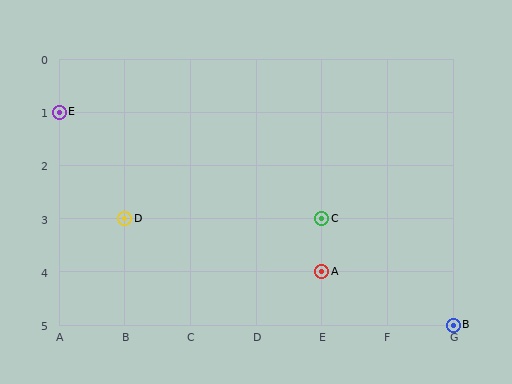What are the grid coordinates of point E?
Point E is at grid coordinates (A, 1).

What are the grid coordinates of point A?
Point A is at grid coordinates (E, 4).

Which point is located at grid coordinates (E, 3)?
Point C is at (E, 3).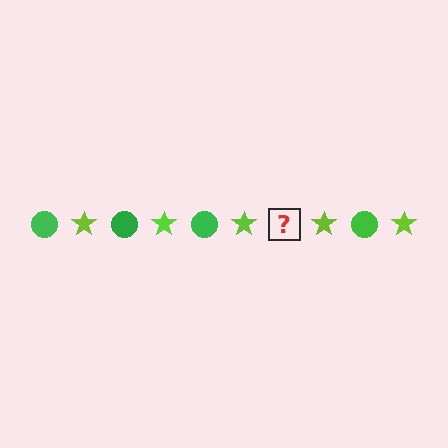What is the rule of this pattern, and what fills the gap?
The rule is that the pattern alternates between green circle and lime star. The gap should be filled with a green circle.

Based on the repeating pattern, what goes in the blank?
The blank should be a green circle.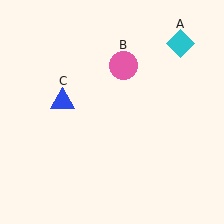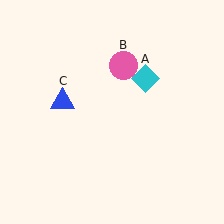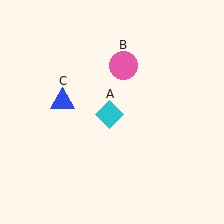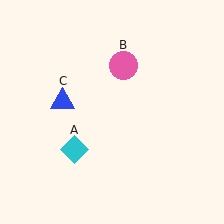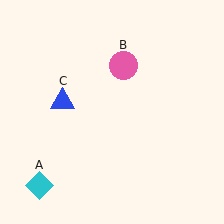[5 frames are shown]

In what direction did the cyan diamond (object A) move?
The cyan diamond (object A) moved down and to the left.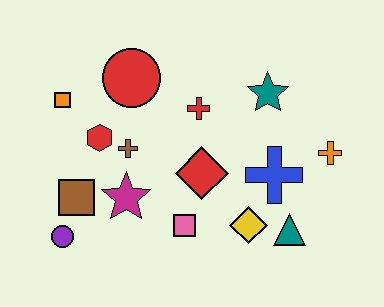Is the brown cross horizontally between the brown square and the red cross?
Yes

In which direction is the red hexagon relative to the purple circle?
The red hexagon is above the purple circle.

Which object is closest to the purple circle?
The brown square is closest to the purple circle.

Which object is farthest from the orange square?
The orange cross is farthest from the orange square.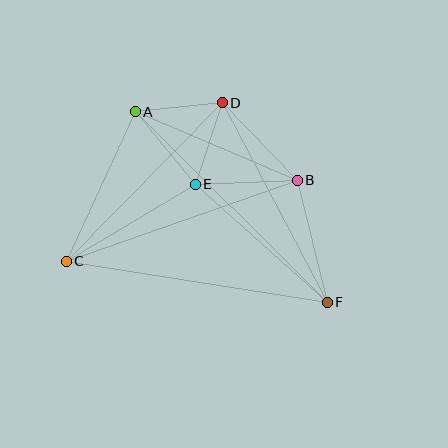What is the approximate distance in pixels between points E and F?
The distance between E and F is approximately 177 pixels.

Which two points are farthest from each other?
Points A and F are farthest from each other.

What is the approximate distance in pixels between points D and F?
The distance between D and F is approximately 225 pixels.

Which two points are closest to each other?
Points D and E are closest to each other.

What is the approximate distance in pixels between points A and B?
The distance between A and B is approximately 176 pixels.